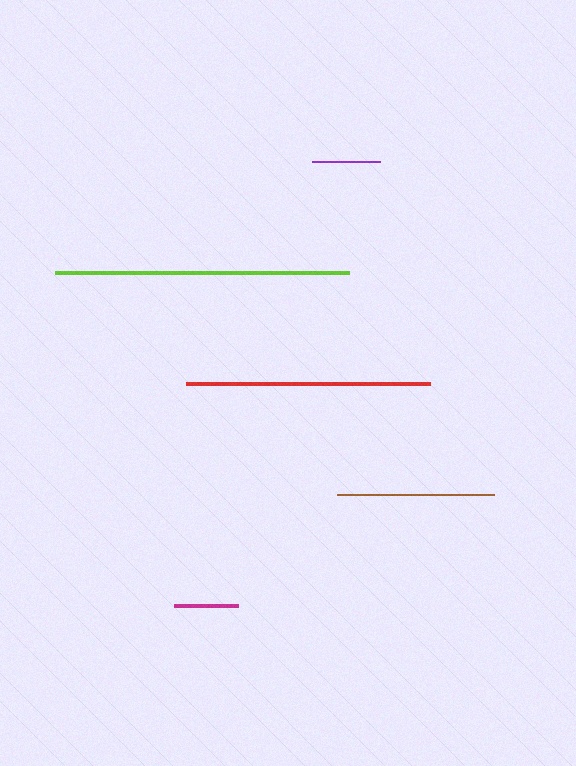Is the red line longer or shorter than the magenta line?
The red line is longer than the magenta line.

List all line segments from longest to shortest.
From longest to shortest: lime, red, brown, purple, magenta.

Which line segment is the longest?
The lime line is the longest at approximately 294 pixels.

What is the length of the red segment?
The red segment is approximately 245 pixels long.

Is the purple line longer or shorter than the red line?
The red line is longer than the purple line.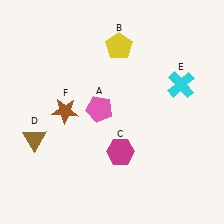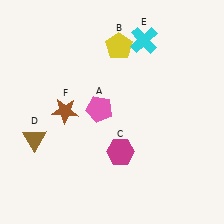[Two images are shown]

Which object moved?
The cyan cross (E) moved up.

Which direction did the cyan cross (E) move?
The cyan cross (E) moved up.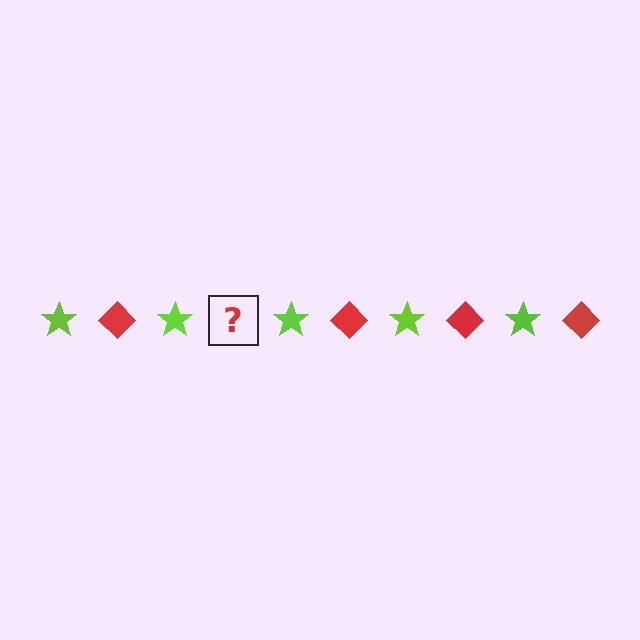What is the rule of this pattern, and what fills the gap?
The rule is that the pattern alternates between lime star and red diamond. The gap should be filled with a red diamond.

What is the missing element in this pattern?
The missing element is a red diamond.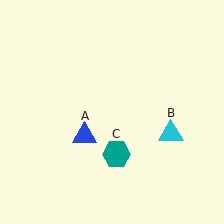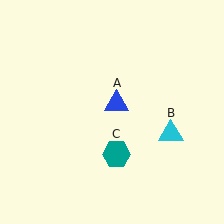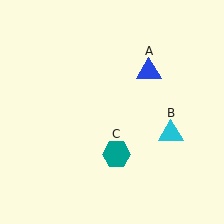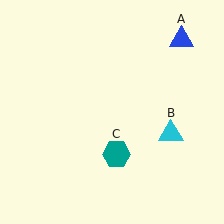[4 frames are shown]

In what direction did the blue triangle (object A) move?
The blue triangle (object A) moved up and to the right.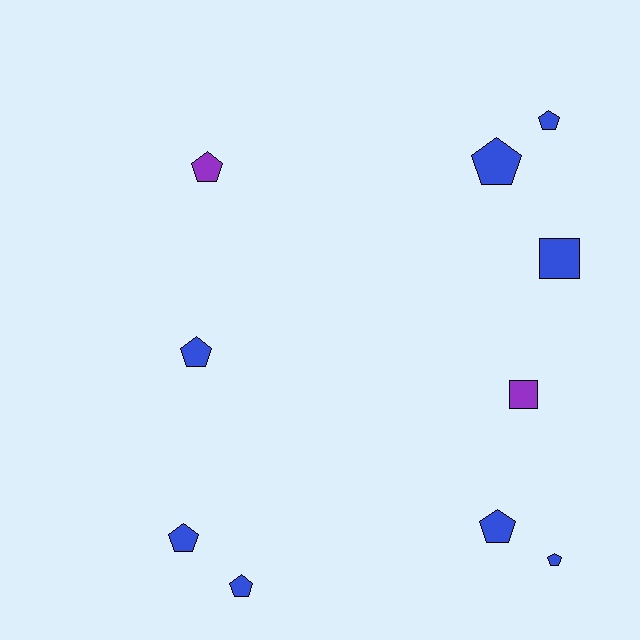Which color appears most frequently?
Blue, with 8 objects.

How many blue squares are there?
There is 1 blue square.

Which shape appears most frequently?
Pentagon, with 8 objects.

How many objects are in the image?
There are 10 objects.